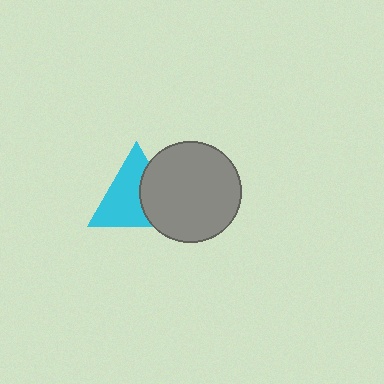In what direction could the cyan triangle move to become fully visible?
The cyan triangle could move left. That would shift it out from behind the gray circle entirely.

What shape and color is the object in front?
The object in front is a gray circle.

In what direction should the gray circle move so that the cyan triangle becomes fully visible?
The gray circle should move right. That is the shortest direction to clear the overlap and leave the cyan triangle fully visible.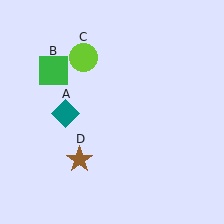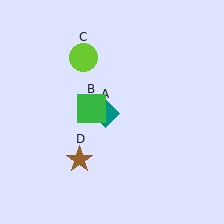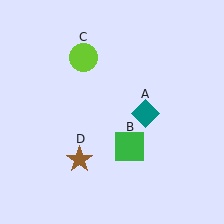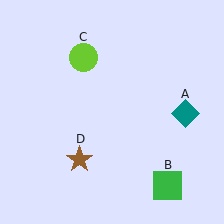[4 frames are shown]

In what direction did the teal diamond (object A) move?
The teal diamond (object A) moved right.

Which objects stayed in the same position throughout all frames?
Lime circle (object C) and brown star (object D) remained stationary.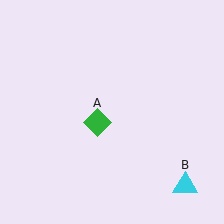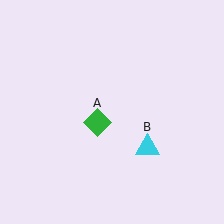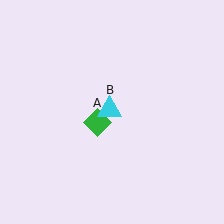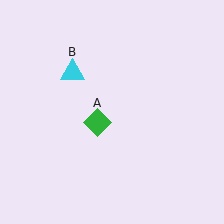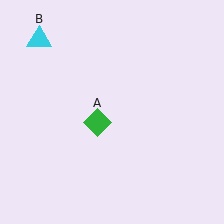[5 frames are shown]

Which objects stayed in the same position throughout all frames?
Green diamond (object A) remained stationary.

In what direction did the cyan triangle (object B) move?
The cyan triangle (object B) moved up and to the left.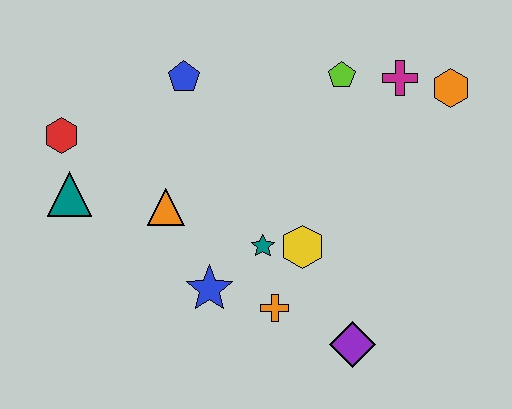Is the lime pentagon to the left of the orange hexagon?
Yes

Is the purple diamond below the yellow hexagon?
Yes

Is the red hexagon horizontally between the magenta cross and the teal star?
No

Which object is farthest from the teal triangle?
The orange hexagon is farthest from the teal triangle.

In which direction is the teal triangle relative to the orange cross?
The teal triangle is to the left of the orange cross.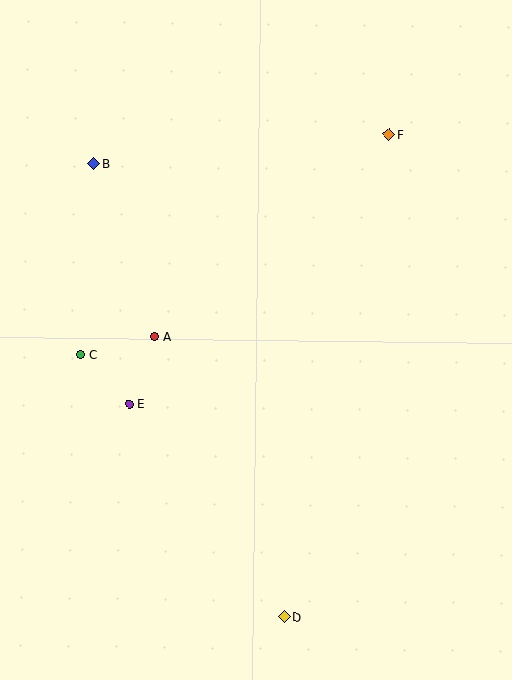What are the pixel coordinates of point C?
Point C is at (80, 355).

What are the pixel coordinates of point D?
Point D is at (284, 617).